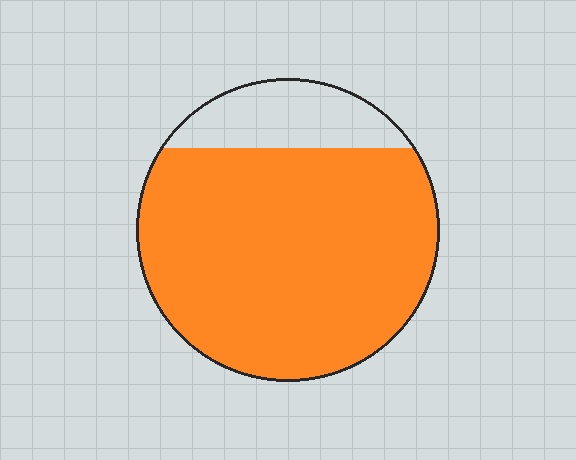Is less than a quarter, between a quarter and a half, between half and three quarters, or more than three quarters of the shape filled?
More than three quarters.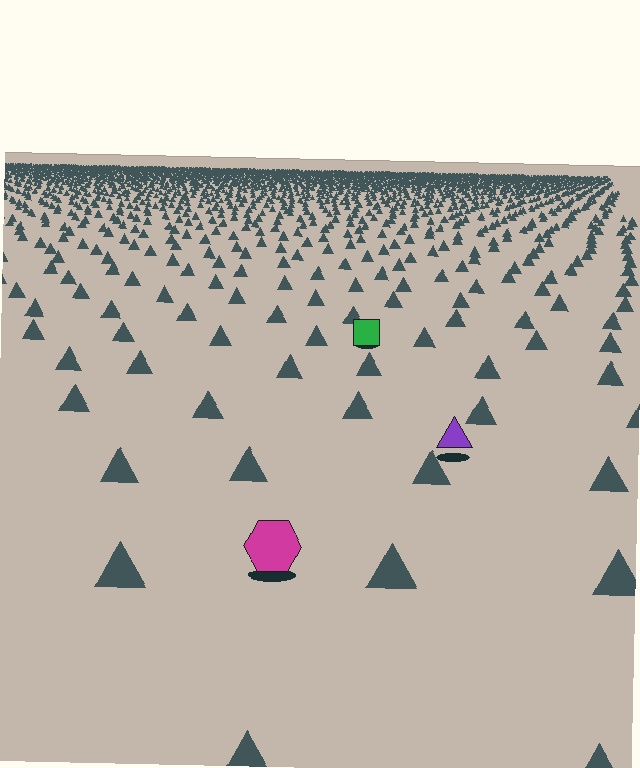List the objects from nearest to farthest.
From nearest to farthest: the magenta hexagon, the purple triangle, the green square.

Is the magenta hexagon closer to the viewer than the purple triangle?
Yes. The magenta hexagon is closer — you can tell from the texture gradient: the ground texture is coarser near it.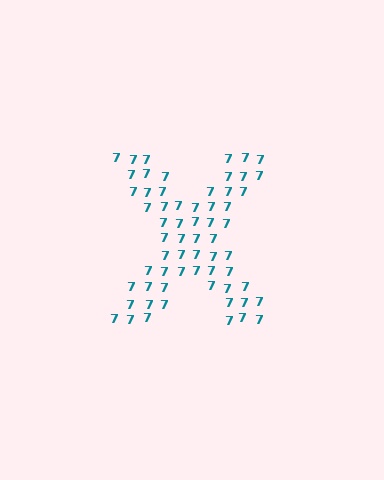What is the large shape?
The large shape is the letter X.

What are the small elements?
The small elements are digit 7's.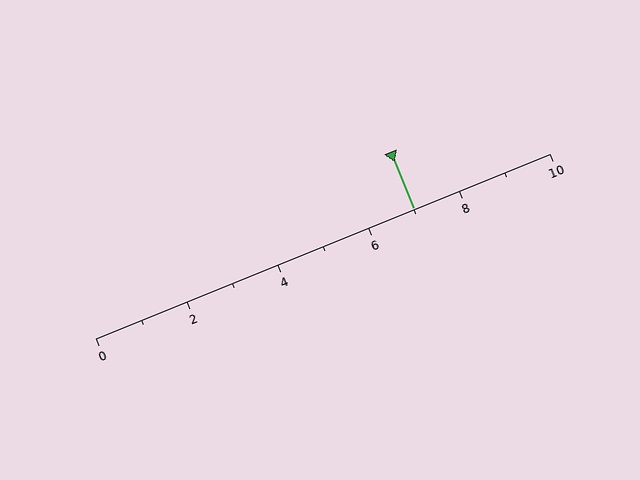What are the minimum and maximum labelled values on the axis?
The axis runs from 0 to 10.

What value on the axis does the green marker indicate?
The marker indicates approximately 7.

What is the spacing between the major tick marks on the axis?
The major ticks are spaced 2 apart.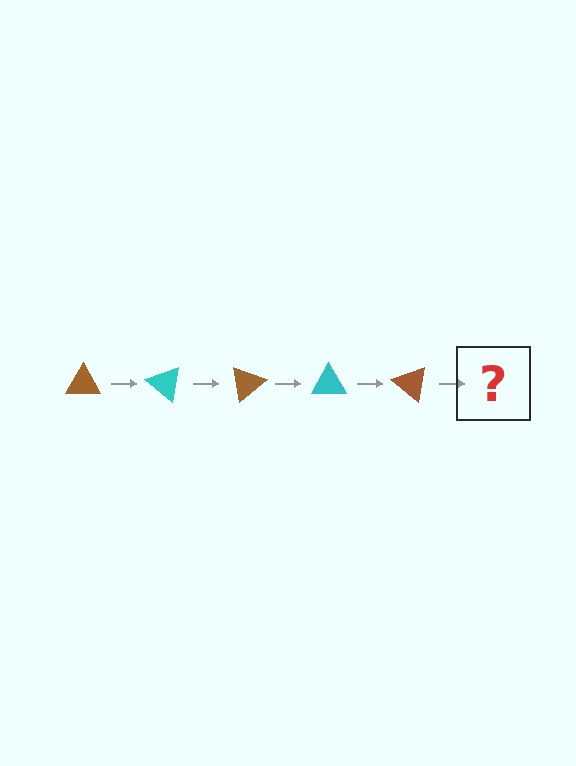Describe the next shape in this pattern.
It should be a cyan triangle, rotated 200 degrees from the start.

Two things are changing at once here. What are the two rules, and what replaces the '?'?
The two rules are that it rotates 40 degrees each step and the color cycles through brown and cyan. The '?' should be a cyan triangle, rotated 200 degrees from the start.